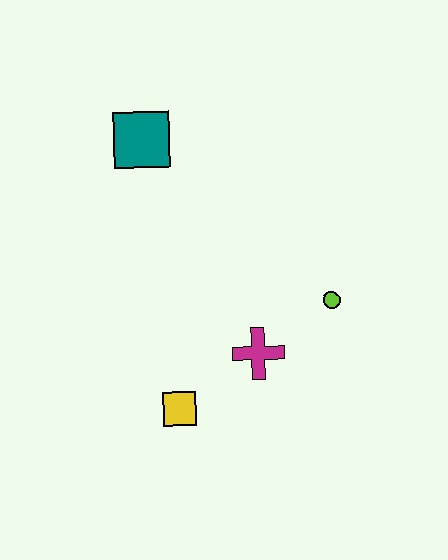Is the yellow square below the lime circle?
Yes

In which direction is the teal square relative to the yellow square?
The teal square is above the yellow square.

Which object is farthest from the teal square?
The yellow square is farthest from the teal square.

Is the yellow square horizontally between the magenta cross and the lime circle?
No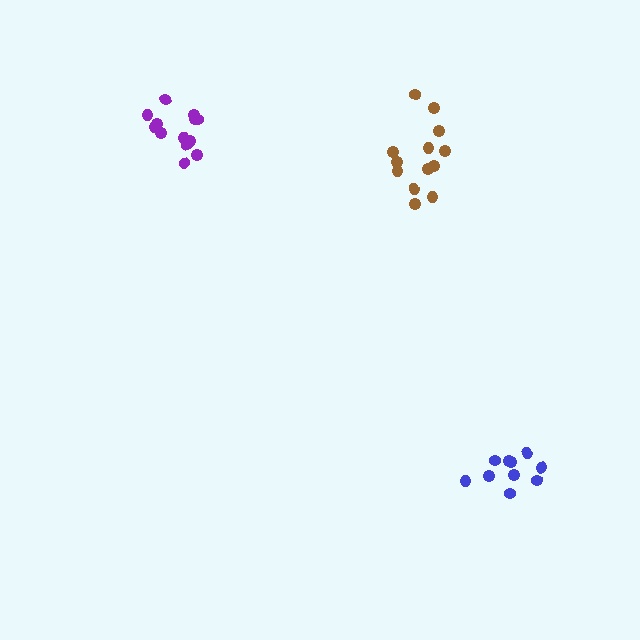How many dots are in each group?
Group 1: 13 dots, Group 2: 13 dots, Group 3: 10 dots (36 total).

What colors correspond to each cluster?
The clusters are colored: purple, brown, blue.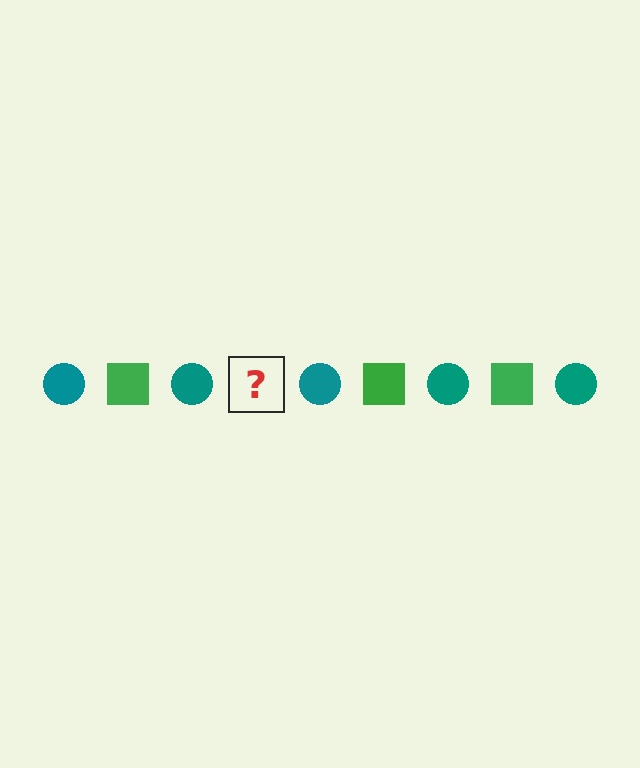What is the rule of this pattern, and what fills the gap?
The rule is that the pattern alternates between teal circle and green square. The gap should be filled with a green square.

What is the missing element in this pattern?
The missing element is a green square.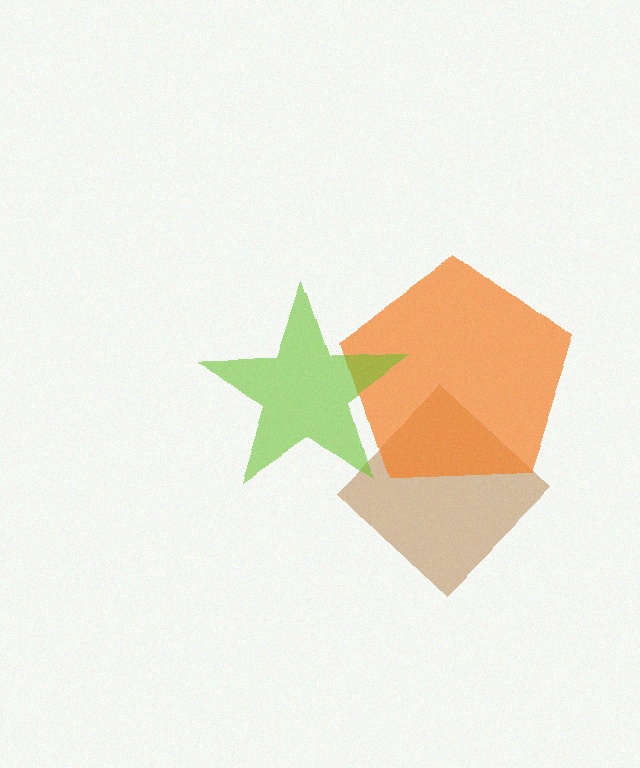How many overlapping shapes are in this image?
There are 3 overlapping shapes in the image.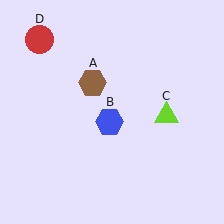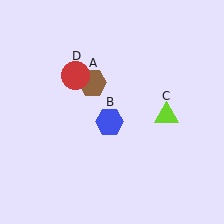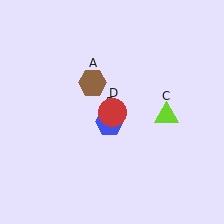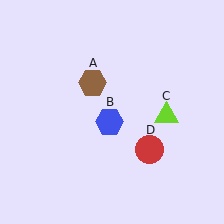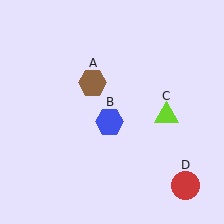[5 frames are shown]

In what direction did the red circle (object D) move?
The red circle (object D) moved down and to the right.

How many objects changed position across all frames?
1 object changed position: red circle (object D).